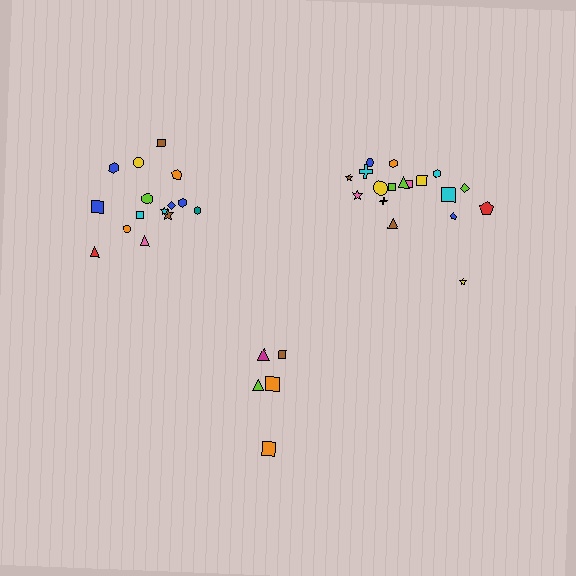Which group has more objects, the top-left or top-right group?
The top-right group.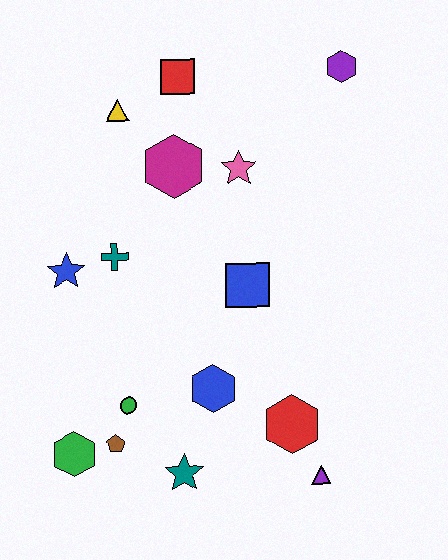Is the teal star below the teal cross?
Yes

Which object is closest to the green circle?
The brown pentagon is closest to the green circle.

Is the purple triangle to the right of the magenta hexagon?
Yes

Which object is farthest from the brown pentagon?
The purple hexagon is farthest from the brown pentagon.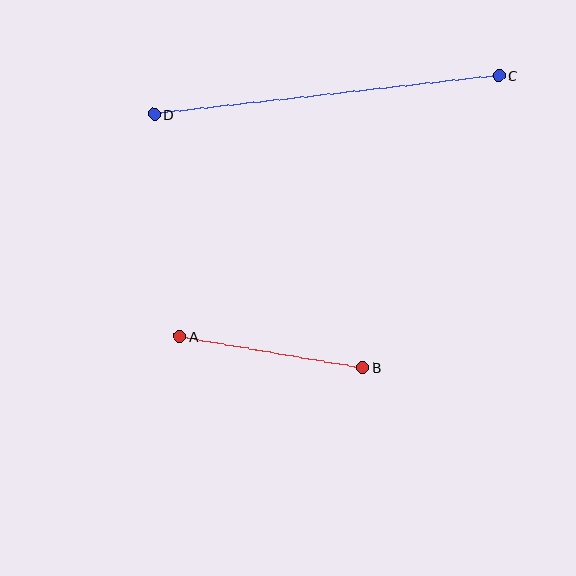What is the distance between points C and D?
The distance is approximately 347 pixels.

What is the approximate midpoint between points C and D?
The midpoint is at approximately (327, 95) pixels.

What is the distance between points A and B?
The distance is approximately 186 pixels.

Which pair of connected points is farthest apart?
Points C and D are farthest apart.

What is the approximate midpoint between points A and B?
The midpoint is at approximately (271, 352) pixels.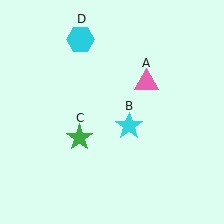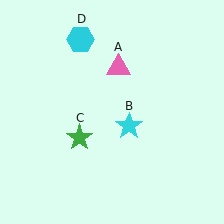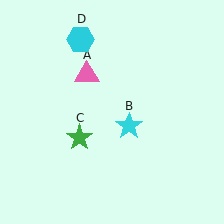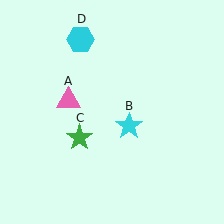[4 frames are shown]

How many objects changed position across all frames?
1 object changed position: pink triangle (object A).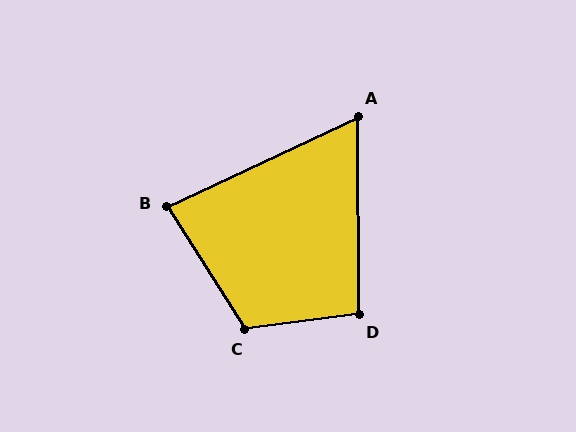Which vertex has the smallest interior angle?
A, at approximately 65 degrees.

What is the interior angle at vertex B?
Approximately 83 degrees (acute).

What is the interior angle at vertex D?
Approximately 97 degrees (obtuse).